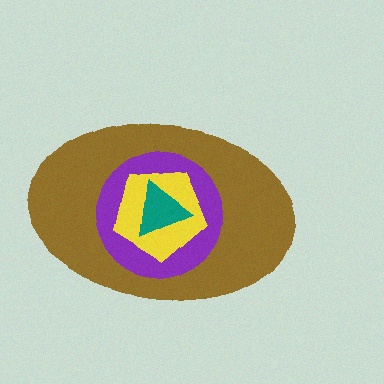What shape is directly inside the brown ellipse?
The purple circle.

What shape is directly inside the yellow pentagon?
The teal triangle.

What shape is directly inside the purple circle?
The yellow pentagon.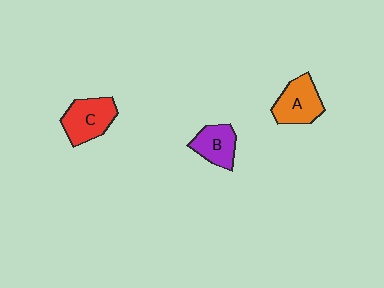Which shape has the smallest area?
Shape B (purple).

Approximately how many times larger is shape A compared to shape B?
Approximately 1.2 times.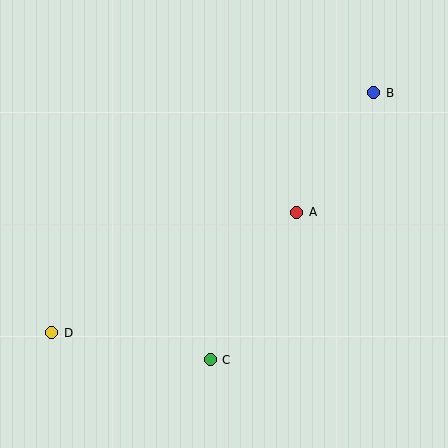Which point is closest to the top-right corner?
Point B is closest to the top-right corner.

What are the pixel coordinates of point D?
Point D is at (52, 333).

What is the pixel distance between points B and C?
The distance between B and C is 313 pixels.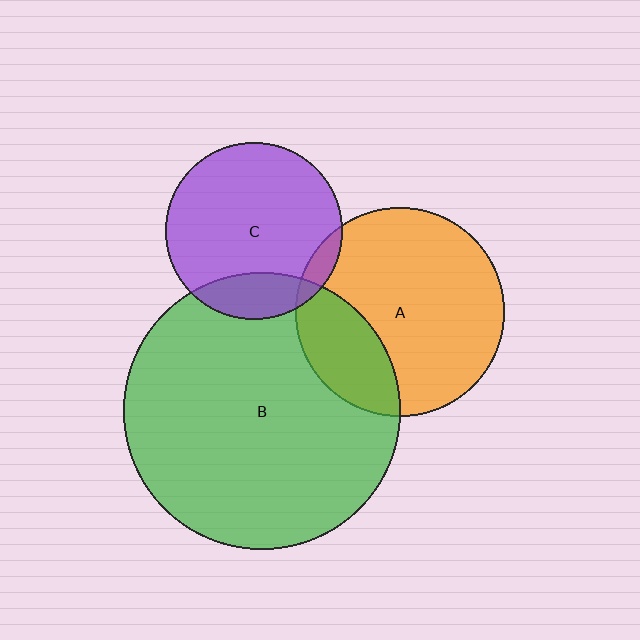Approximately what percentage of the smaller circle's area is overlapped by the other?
Approximately 25%.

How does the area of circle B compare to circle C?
Approximately 2.5 times.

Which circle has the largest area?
Circle B (green).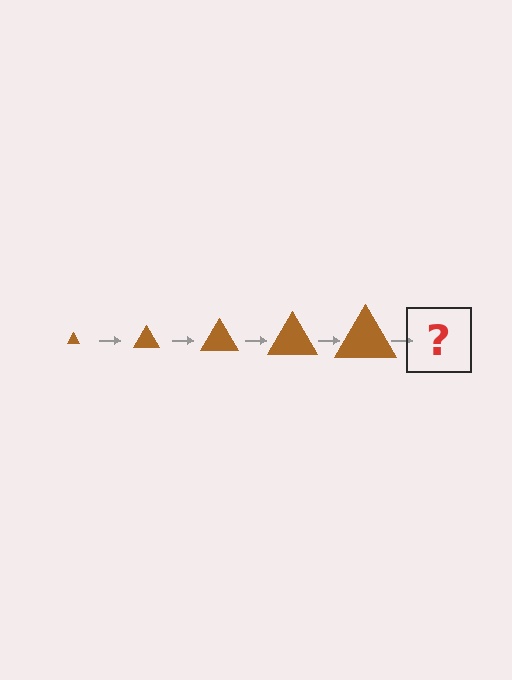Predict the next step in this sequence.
The next step is a brown triangle, larger than the previous one.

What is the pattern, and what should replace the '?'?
The pattern is that the triangle gets progressively larger each step. The '?' should be a brown triangle, larger than the previous one.